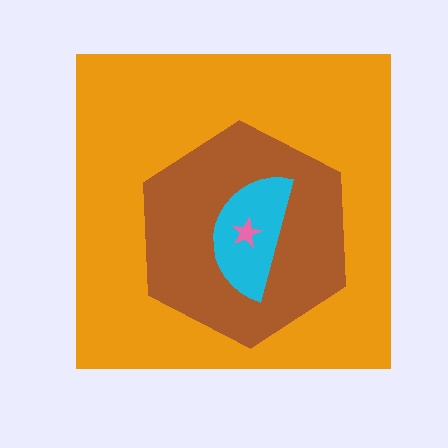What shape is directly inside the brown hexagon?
The cyan semicircle.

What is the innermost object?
The pink star.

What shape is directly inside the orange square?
The brown hexagon.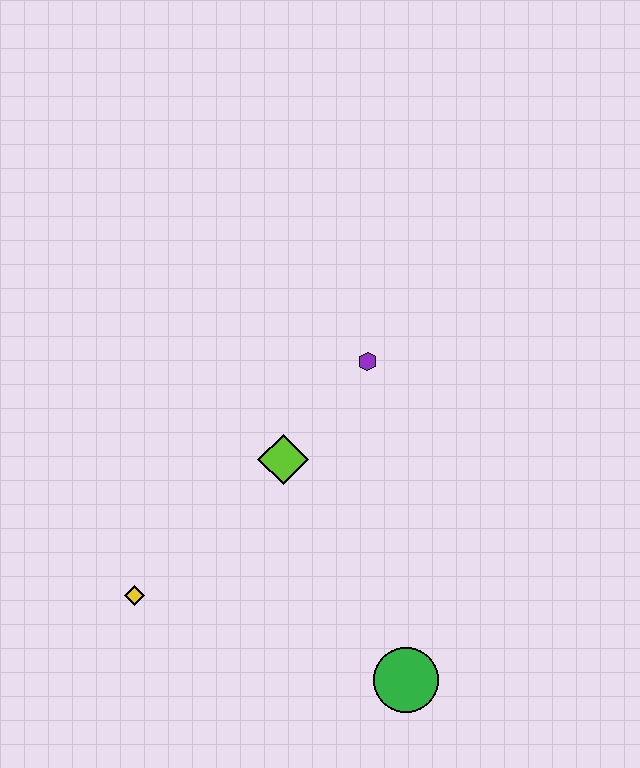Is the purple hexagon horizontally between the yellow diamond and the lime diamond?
No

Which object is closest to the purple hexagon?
The lime diamond is closest to the purple hexagon.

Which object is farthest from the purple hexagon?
The yellow diamond is farthest from the purple hexagon.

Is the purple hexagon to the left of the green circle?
Yes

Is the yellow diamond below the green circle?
No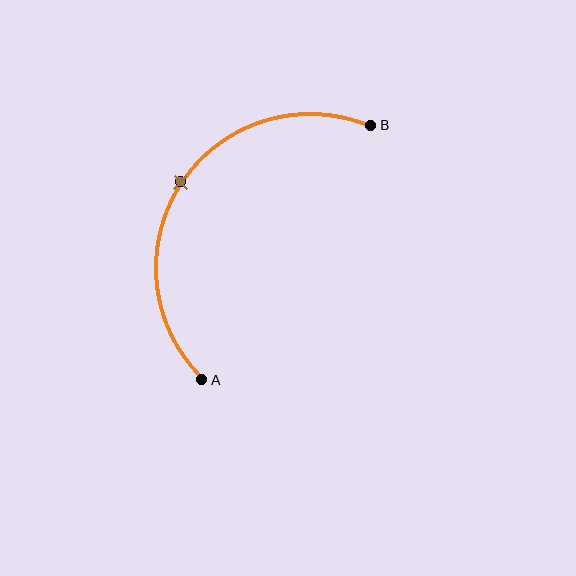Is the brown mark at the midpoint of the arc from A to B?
Yes. The brown mark lies on the arc at equal arc-length from both A and B — it is the arc midpoint.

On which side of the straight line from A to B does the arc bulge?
The arc bulges to the left of the straight line connecting A and B.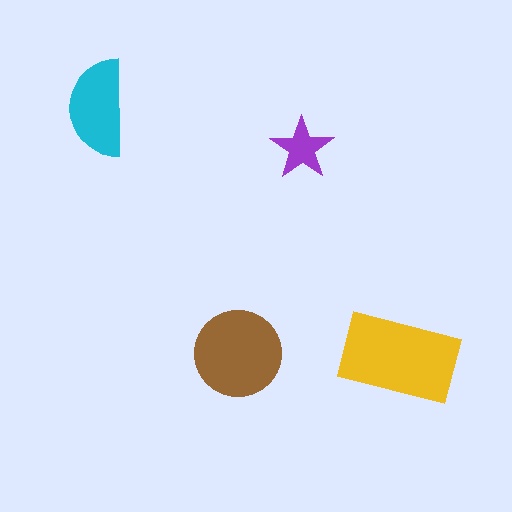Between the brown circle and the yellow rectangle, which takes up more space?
The yellow rectangle.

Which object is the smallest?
The purple star.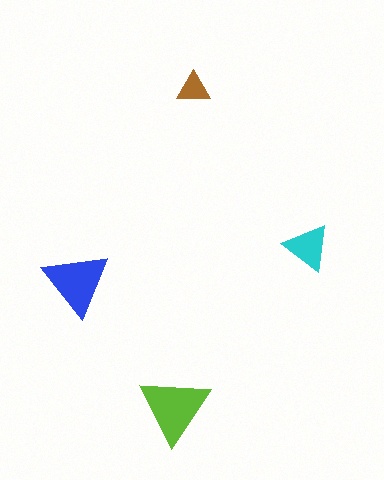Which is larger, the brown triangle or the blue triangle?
The blue one.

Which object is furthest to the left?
The blue triangle is leftmost.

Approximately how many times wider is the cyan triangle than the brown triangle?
About 1.5 times wider.